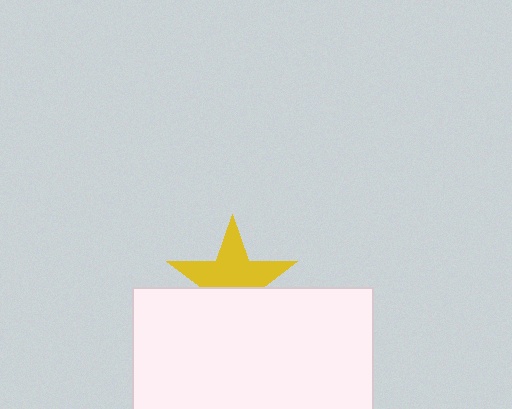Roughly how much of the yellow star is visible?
About half of it is visible (roughly 59%).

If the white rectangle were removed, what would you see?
You would see the complete yellow star.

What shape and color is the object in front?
The object in front is a white rectangle.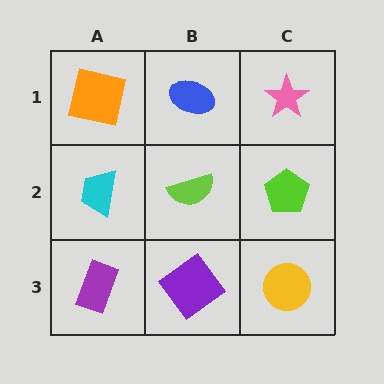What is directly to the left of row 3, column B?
A purple rectangle.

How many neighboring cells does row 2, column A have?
3.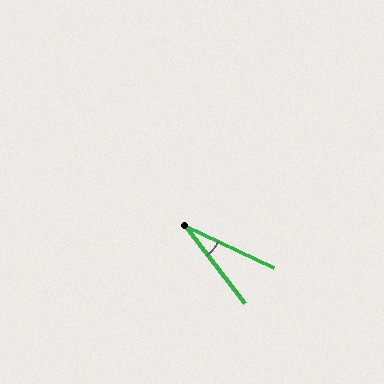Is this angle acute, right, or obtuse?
It is acute.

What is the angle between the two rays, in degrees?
Approximately 27 degrees.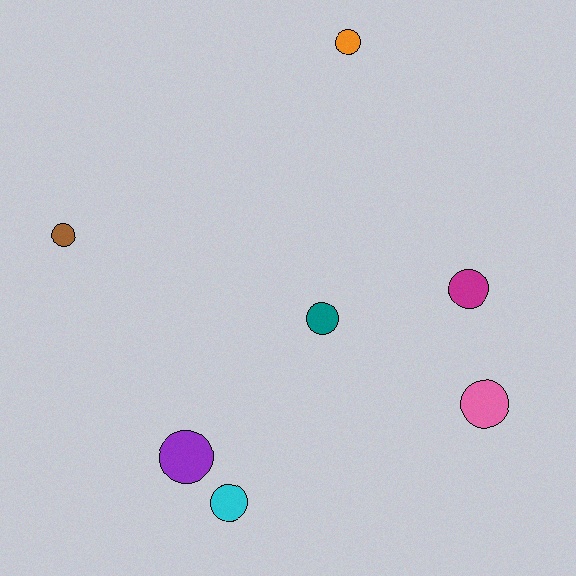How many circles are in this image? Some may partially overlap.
There are 7 circles.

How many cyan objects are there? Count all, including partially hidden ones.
There is 1 cyan object.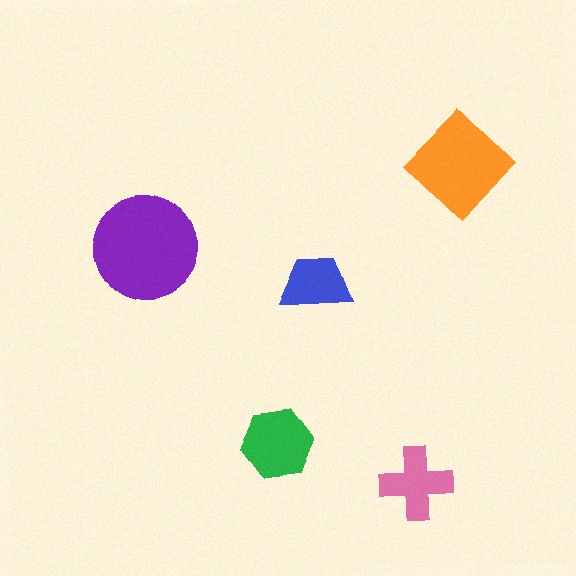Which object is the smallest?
The blue trapezoid.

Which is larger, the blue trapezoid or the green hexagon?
The green hexagon.